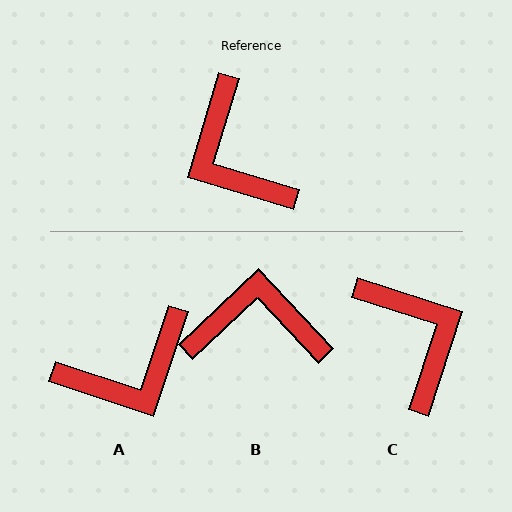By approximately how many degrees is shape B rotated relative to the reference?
Approximately 120 degrees clockwise.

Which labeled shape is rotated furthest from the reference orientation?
C, about 179 degrees away.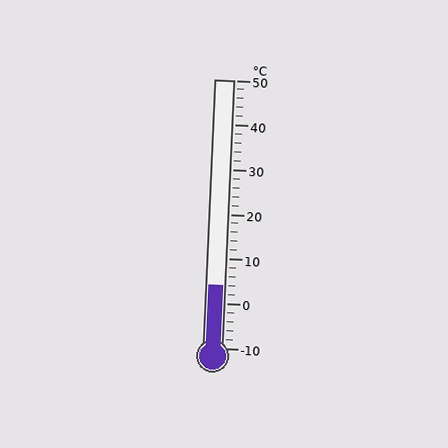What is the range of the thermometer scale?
The thermometer scale ranges from -10°C to 50°C.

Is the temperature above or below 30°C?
The temperature is below 30°C.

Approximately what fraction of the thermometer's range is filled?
The thermometer is filled to approximately 25% of its range.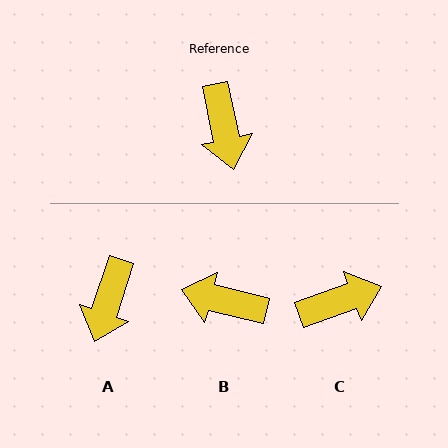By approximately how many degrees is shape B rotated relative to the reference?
Approximately 116 degrees clockwise.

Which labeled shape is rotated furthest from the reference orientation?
B, about 116 degrees away.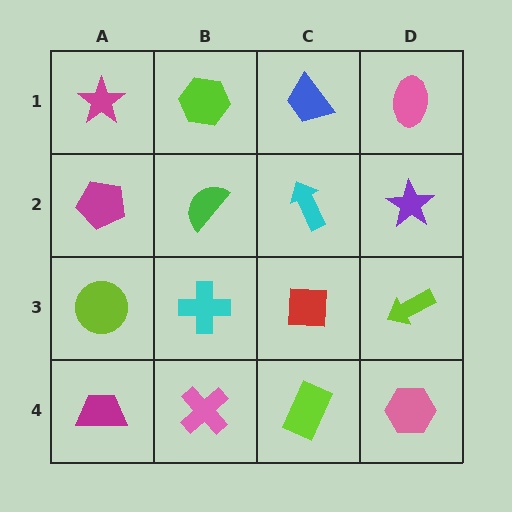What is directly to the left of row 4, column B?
A magenta trapezoid.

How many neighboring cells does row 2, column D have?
3.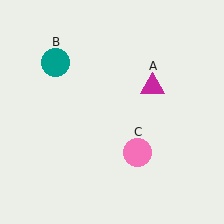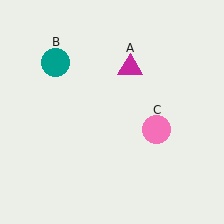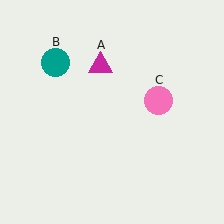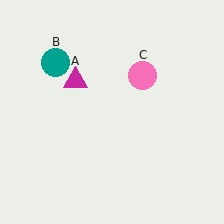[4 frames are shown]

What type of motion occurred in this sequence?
The magenta triangle (object A), pink circle (object C) rotated counterclockwise around the center of the scene.